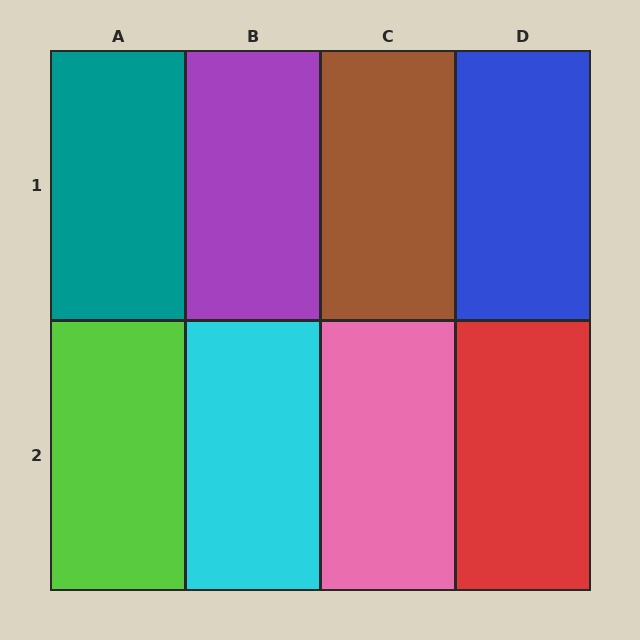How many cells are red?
1 cell is red.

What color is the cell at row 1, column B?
Purple.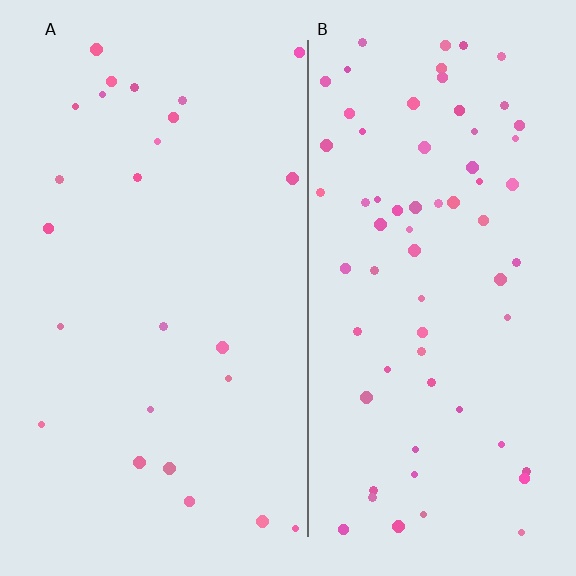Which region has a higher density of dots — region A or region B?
B (the right).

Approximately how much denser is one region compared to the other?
Approximately 2.7× — region B over region A.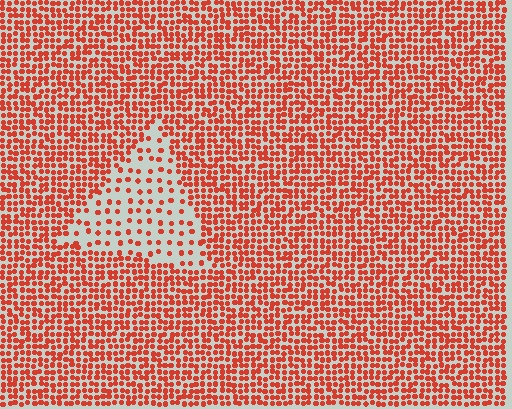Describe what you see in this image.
The image contains small red elements arranged at two different densities. A triangle-shaped region is visible where the elements are less densely packed than the surrounding area.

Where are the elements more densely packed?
The elements are more densely packed outside the triangle boundary.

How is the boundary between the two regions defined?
The boundary is defined by a change in element density (approximately 2.7x ratio). All elements are the same color, size, and shape.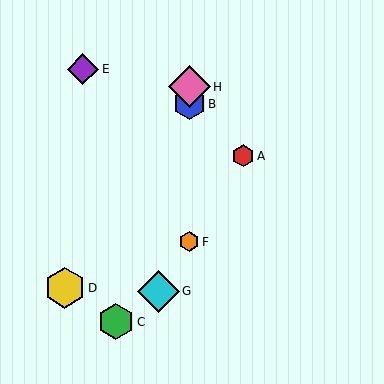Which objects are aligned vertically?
Objects B, F, H are aligned vertically.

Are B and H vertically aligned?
Yes, both are at x≈189.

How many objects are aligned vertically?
3 objects (B, F, H) are aligned vertically.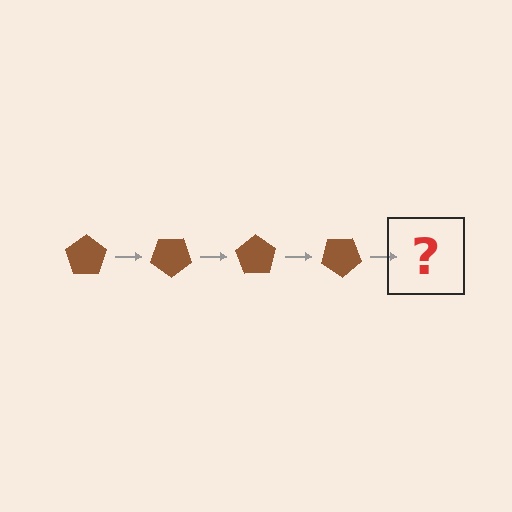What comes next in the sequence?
The next element should be a brown pentagon rotated 140 degrees.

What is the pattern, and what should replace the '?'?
The pattern is that the pentagon rotates 35 degrees each step. The '?' should be a brown pentagon rotated 140 degrees.